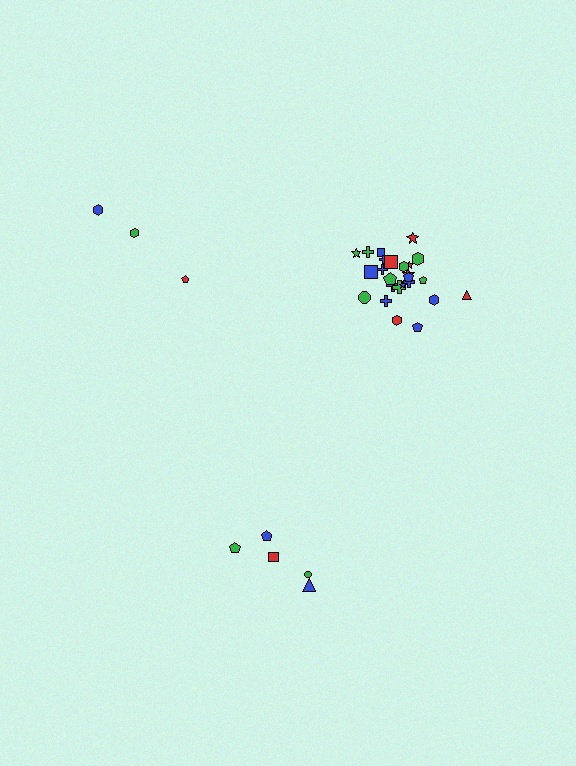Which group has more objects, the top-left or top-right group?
The top-right group.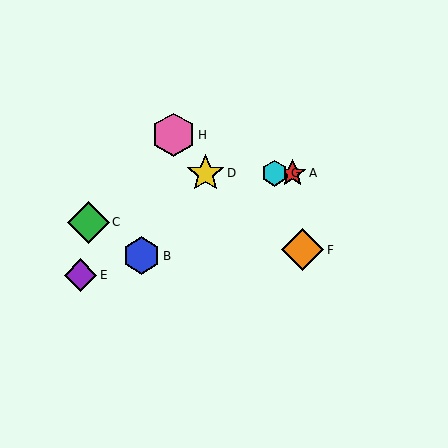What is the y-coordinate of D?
Object D is at y≈173.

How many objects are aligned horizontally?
3 objects (A, D, G) are aligned horizontally.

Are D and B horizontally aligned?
No, D is at y≈173 and B is at y≈256.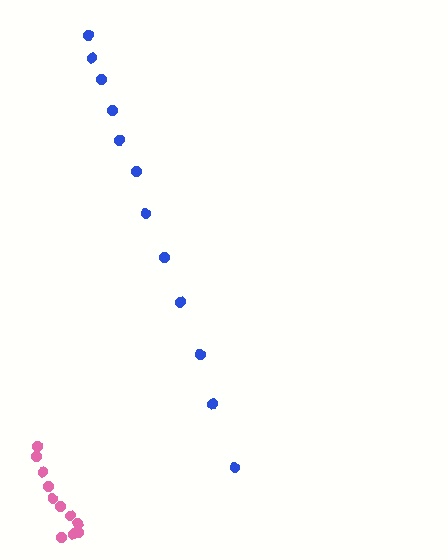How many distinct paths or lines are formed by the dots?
There are 2 distinct paths.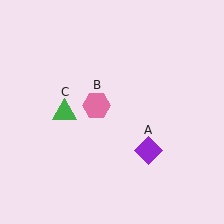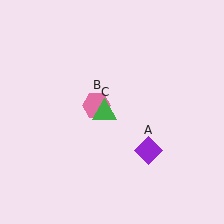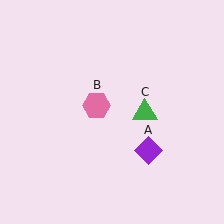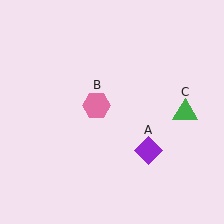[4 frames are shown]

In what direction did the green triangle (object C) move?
The green triangle (object C) moved right.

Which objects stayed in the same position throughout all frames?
Purple diamond (object A) and pink hexagon (object B) remained stationary.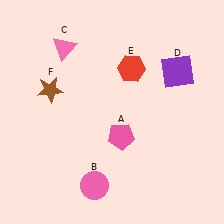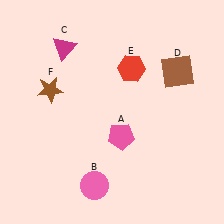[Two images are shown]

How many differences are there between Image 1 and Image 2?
There are 2 differences between the two images.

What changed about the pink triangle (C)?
In Image 1, C is pink. In Image 2, it changed to magenta.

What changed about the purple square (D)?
In Image 1, D is purple. In Image 2, it changed to brown.